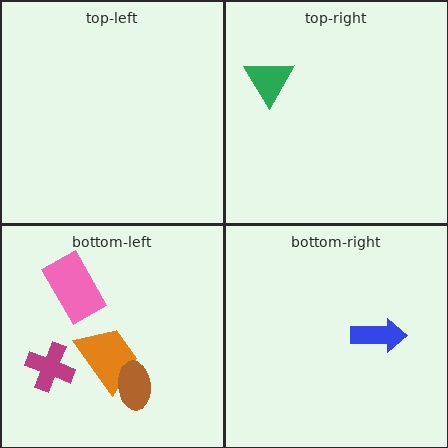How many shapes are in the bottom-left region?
4.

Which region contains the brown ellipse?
The bottom-left region.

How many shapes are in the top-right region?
1.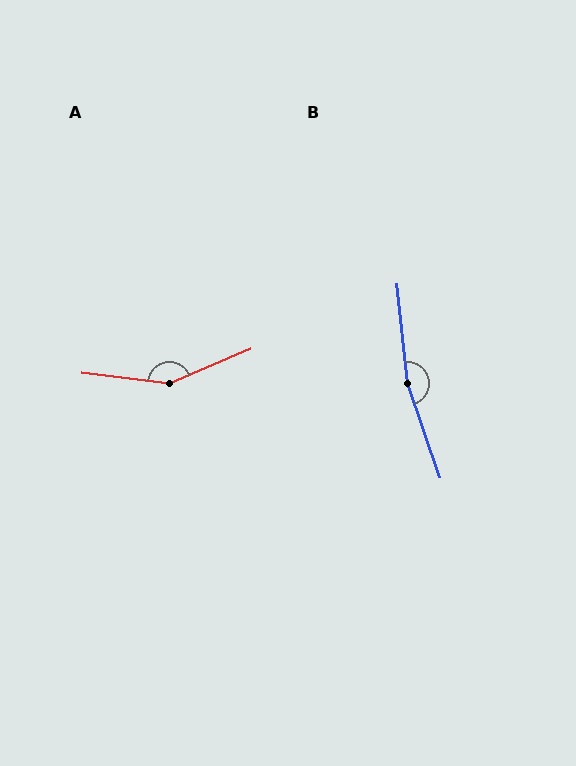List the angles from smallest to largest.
A (150°), B (167°).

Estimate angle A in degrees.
Approximately 150 degrees.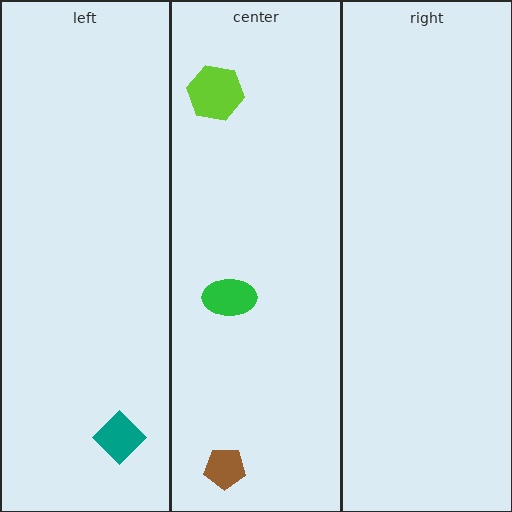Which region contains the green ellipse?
The center region.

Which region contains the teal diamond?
The left region.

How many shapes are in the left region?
1.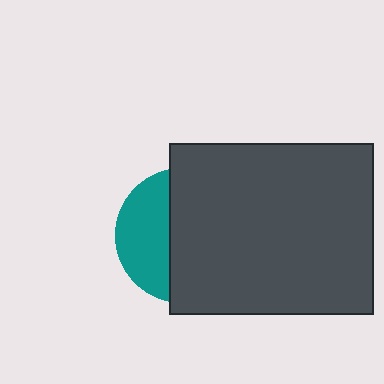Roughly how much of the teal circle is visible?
A small part of it is visible (roughly 38%).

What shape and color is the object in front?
The object in front is a dark gray rectangle.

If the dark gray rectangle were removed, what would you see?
You would see the complete teal circle.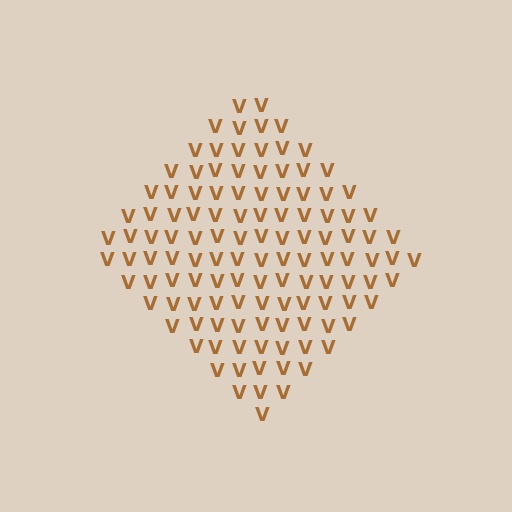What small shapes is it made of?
It is made of small letter V's.